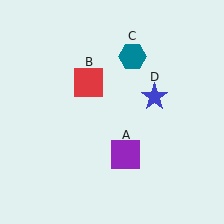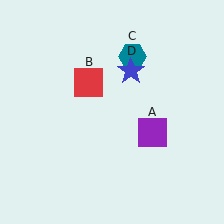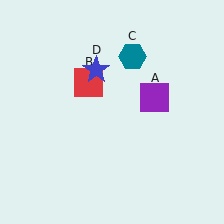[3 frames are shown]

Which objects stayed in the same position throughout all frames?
Red square (object B) and teal hexagon (object C) remained stationary.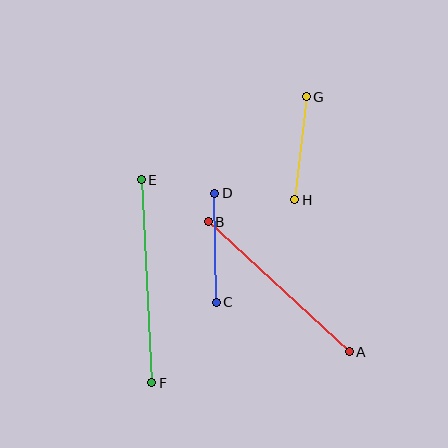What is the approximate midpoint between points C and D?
The midpoint is at approximately (215, 248) pixels.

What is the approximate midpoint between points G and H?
The midpoint is at approximately (300, 148) pixels.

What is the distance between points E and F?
The distance is approximately 203 pixels.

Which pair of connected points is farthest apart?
Points E and F are farthest apart.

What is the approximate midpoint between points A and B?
The midpoint is at approximately (279, 287) pixels.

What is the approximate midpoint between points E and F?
The midpoint is at approximately (146, 281) pixels.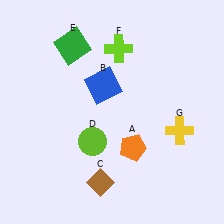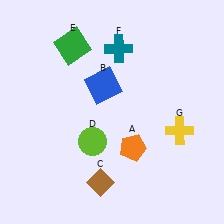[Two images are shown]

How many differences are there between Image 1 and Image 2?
There is 1 difference between the two images.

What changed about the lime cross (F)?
In Image 1, F is lime. In Image 2, it changed to teal.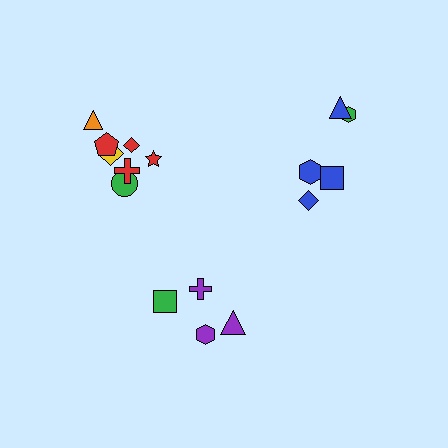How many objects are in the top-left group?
There are 7 objects.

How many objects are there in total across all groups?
There are 16 objects.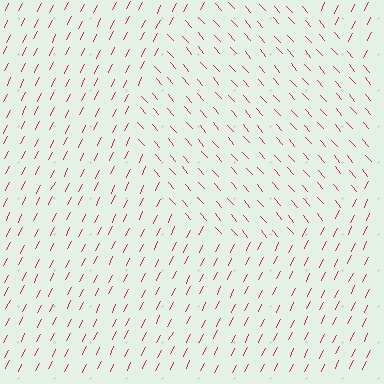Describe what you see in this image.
The image is filled with small red line segments. A circle region in the image has lines oriented differently from the surrounding lines, creating a visible texture boundary.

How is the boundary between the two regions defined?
The boundary is defined purely by a change in line orientation (approximately 67 degrees difference). All lines are the same color and thickness.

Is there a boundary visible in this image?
Yes, there is a texture boundary formed by a change in line orientation.